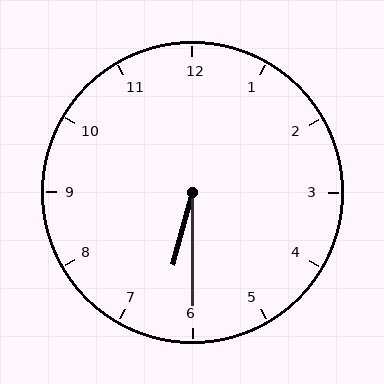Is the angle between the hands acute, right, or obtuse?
It is acute.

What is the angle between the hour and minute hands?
Approximately 15 degrees.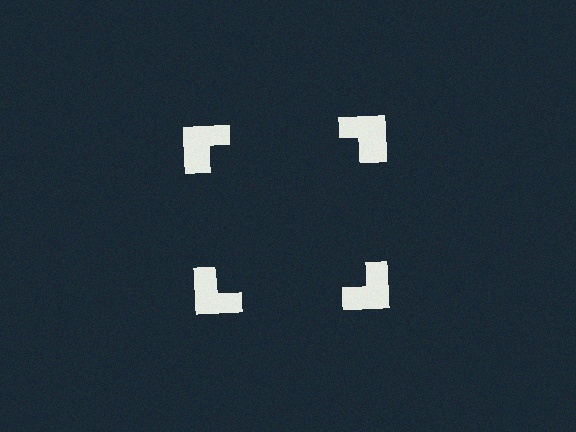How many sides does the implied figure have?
4 sides.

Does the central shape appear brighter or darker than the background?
It typically appears slightly darker than the background, even though no actual brightness change is drawn.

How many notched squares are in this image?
There are 4 — one at each vertex of the illusory square.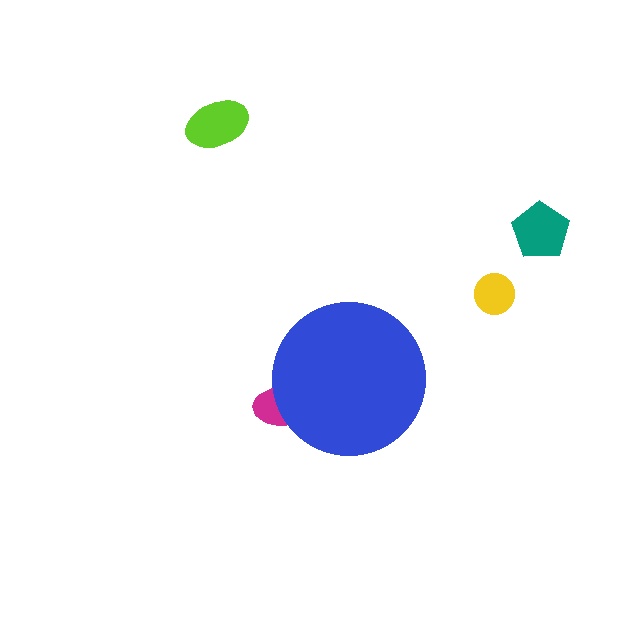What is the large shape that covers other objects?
A blue circle.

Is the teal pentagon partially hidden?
No, the teal pentagon is fully visible.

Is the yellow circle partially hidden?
No, the yellow circle is fully visible.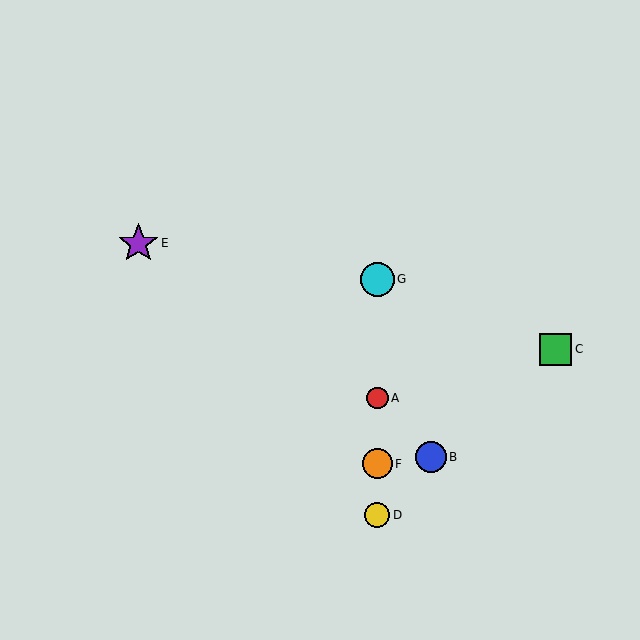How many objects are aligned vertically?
4 objects (A, D, F, G) are aligned vertically.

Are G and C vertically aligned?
No, G is at x≈377 and C is at x≈556.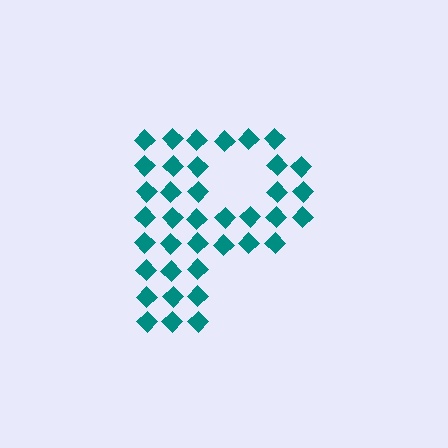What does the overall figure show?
The overall figure shows the letter P.